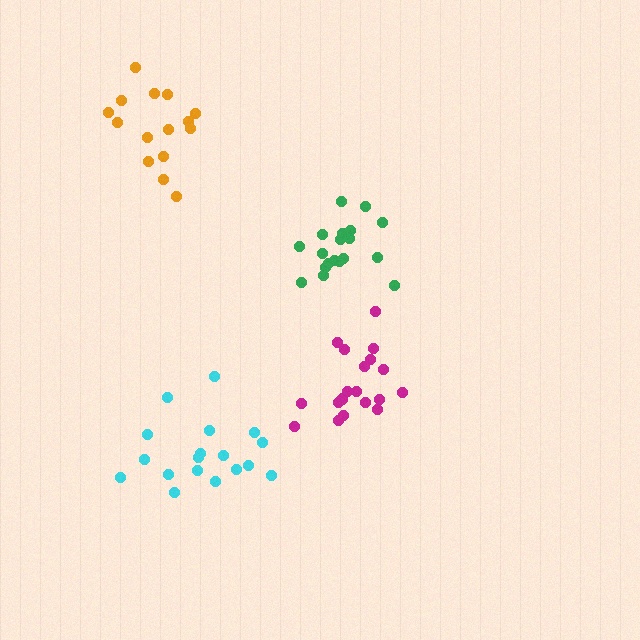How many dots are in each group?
Group 1: 18 dots, Group 2: 20 dots, Group 3: 19 dots, Group 4: 15 dots (72 total).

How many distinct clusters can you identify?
There are 4 distinct clusters.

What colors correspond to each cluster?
The clusters are colored: cyan, magenta, green, orange.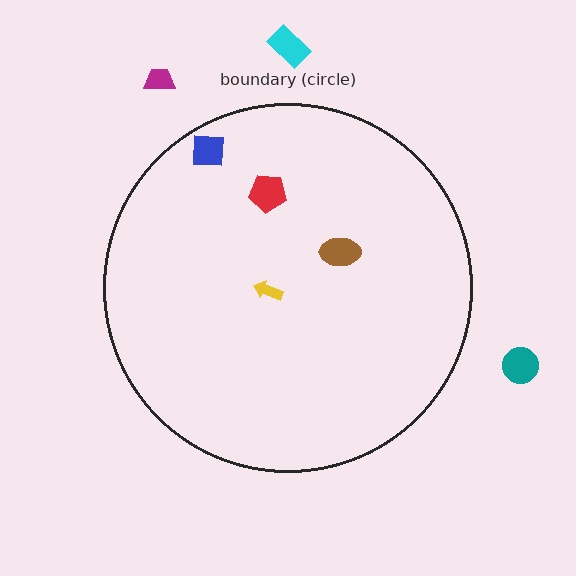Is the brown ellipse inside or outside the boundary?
Inside.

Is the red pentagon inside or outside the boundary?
Inside.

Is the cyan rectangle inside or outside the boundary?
Outside.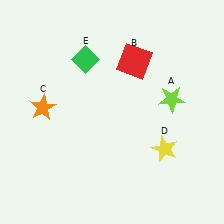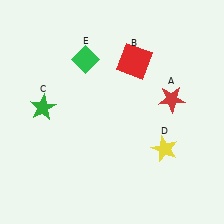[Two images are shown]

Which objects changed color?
A changed from lime to red. C changed from orange to green.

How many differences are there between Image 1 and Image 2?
There are 2 differences between the two images.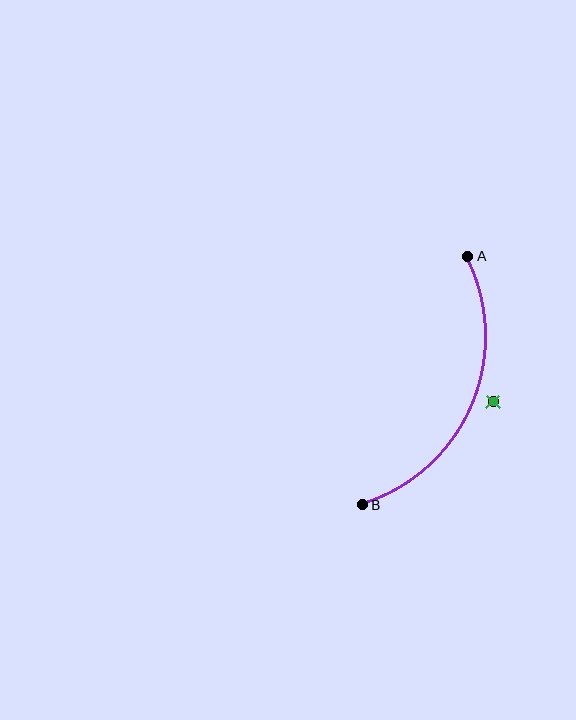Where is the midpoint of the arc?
The arc midpoint is the point on the curve farthest from the straight line joining A and B. It sits to the right of that line.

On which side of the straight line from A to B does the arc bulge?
The arc bulges to the right of the straight line connecting A and B.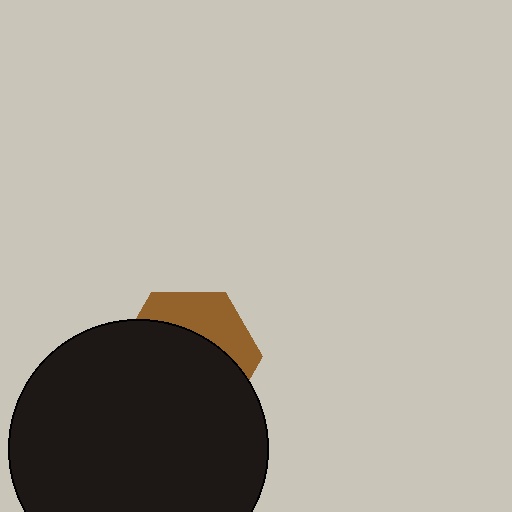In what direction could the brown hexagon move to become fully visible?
The brown hexagon could move up. That would shift it out from behind the black circle entirely.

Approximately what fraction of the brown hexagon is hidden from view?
Roughly 67% of the brown hexagon is hidden behind the black circle.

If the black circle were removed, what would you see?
You would see the complete brown hexagon.